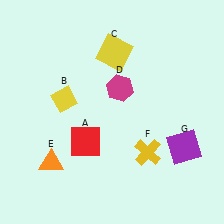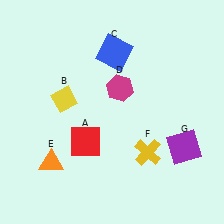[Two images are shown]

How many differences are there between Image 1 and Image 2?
There is 1 difference between the two images.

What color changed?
The square (C) changed from yellow in Image 1 to blue in Image 2.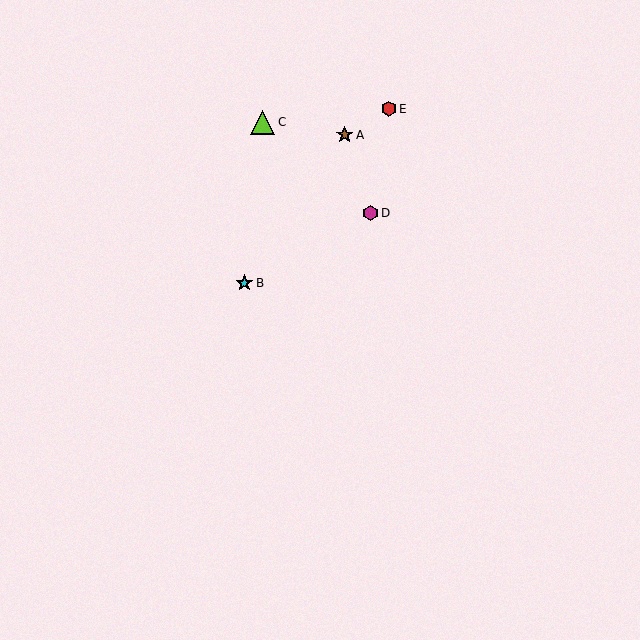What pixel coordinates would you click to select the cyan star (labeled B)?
Click at (244, 283) to select the cyan star B.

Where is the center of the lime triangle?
The center of the lime triangle is at (262, 122).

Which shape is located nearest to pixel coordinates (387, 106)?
The red hexagon (labeled E) at (388, 109) is nearest to that location.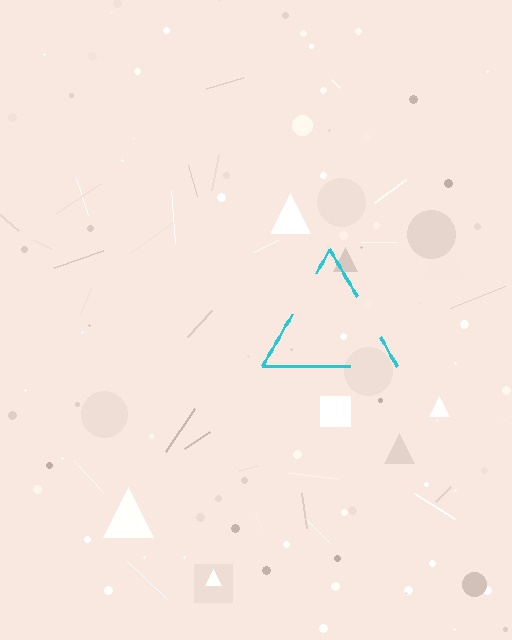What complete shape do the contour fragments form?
The contour fragments form a triangle.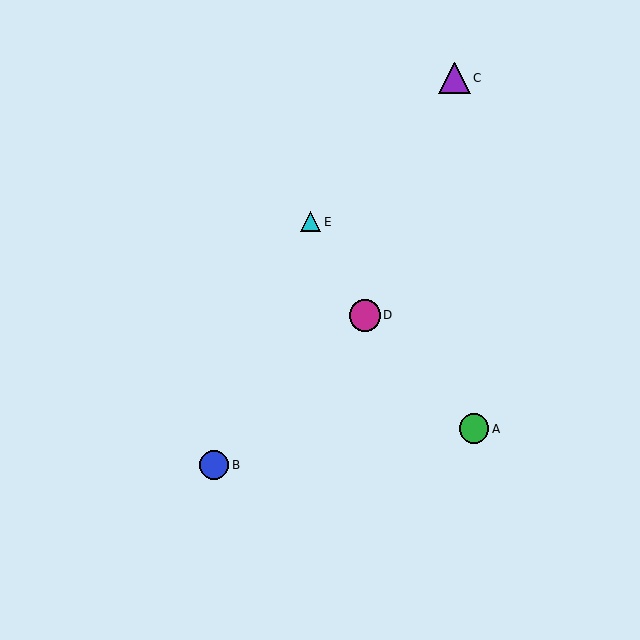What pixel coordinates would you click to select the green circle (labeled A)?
Click at (474, 429) to select the green circle A.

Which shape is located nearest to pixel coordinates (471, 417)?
The green circle (labeled A) at (474, 429) is nearest to that location.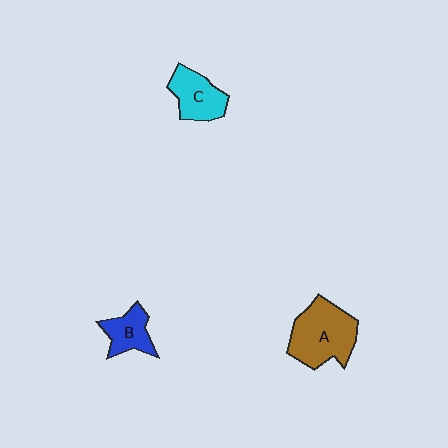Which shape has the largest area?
Shape A (brown).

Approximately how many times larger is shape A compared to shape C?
Approximately 1.6 times.